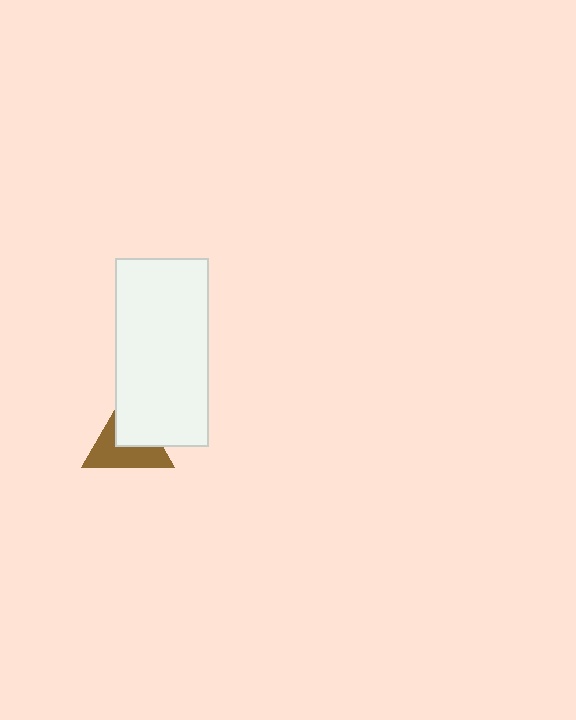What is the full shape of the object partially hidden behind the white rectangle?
The partially hidden object is a brown triangle.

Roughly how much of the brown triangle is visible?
About half of it is visible (roughly 55%).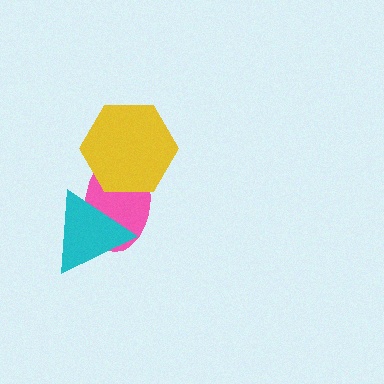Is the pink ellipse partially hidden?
Yes, it is partially covered by another shape.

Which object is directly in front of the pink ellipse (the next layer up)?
The cyan triangle is directly in front of the pink ellipse.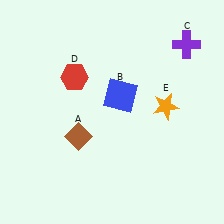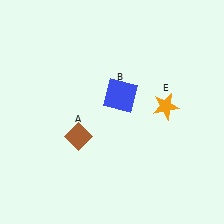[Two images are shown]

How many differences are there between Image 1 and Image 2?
There are 2 differences between the two images.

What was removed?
The purple cross (C), the red hexagon (D) were removed in Image 2.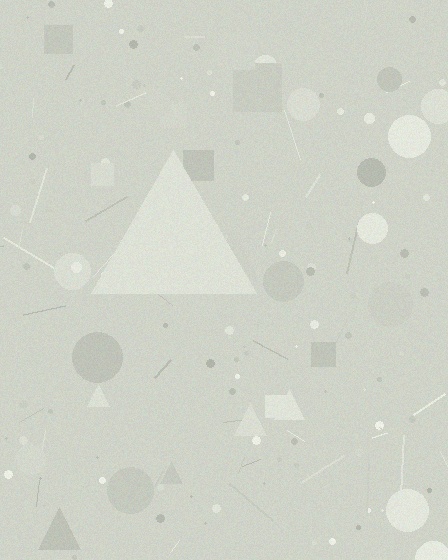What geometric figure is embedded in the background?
A triangle is embedded in the background.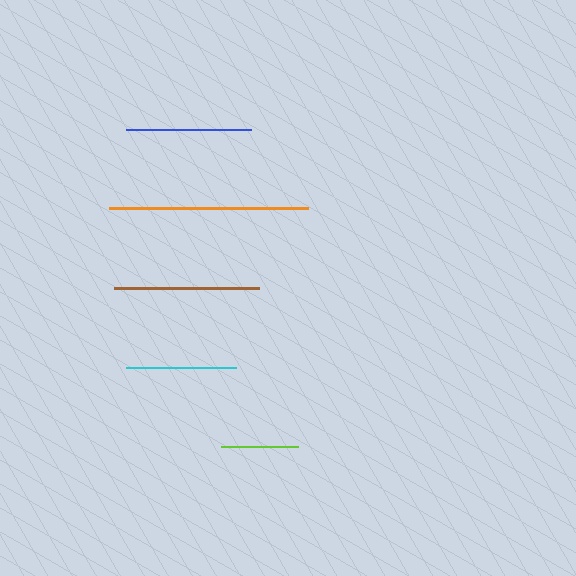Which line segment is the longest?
The orange line is the longest at approximately 199 pixels.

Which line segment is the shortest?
The lime line is the shortest at approximately 77 pixels.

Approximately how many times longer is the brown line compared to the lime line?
The brown line is approximately 1.9 times the length of the lime line.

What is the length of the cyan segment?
The cyan segment is approximately 109 pixels long.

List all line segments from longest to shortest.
From longest to shortest: orange, brown, blue, cyan, lime.